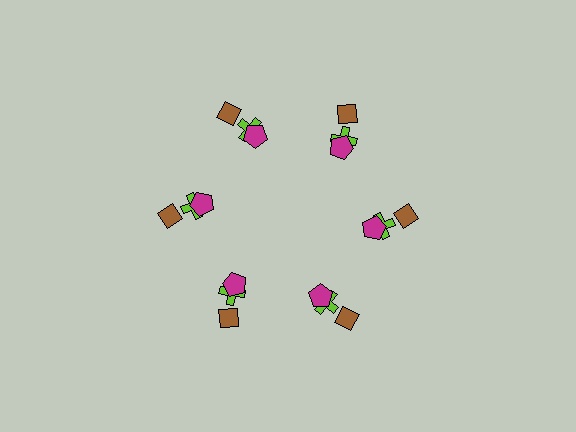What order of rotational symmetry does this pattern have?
This pattern has 6-fold rotational symmetry.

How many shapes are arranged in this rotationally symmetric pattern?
There are 18 shapes, arranged in 6 groups of 3.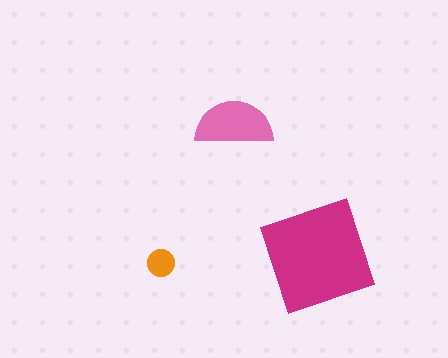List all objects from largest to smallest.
The magenta square, the pink semicircle, the orange circle.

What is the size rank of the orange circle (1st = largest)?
3rd.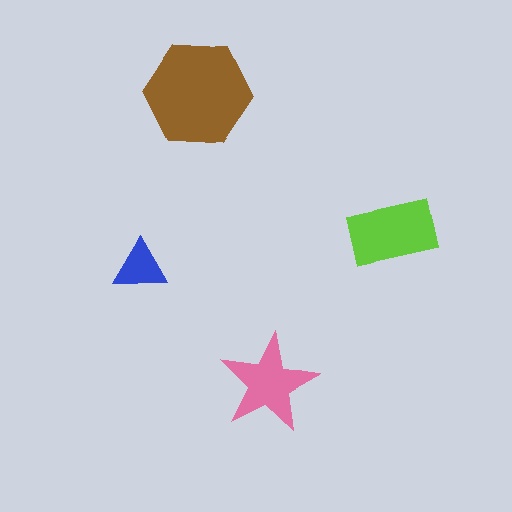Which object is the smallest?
The blue triangle.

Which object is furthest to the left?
The blue triangle is leftmost.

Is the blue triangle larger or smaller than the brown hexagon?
Smaller.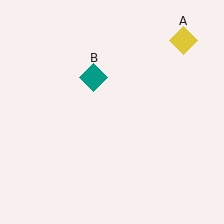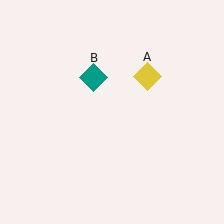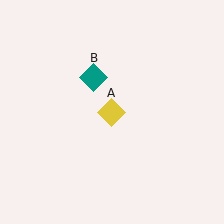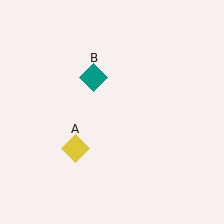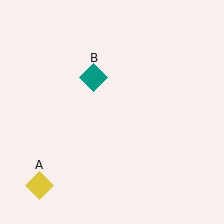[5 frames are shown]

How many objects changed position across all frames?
1 object changed position: yellow diamond (object A).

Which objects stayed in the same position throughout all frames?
Teal diamond (object B) remained stationary.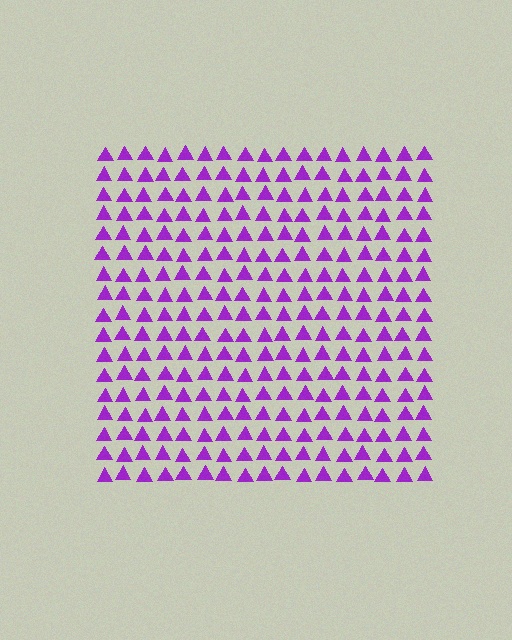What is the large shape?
The large shape is a square.